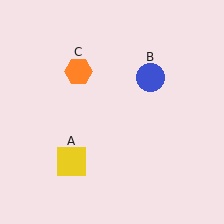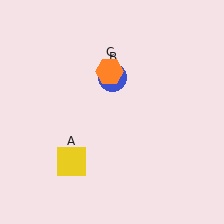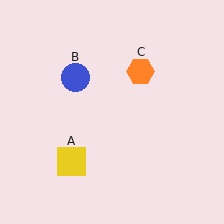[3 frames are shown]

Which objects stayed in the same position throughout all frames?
Yellow square (object A) remained stationary.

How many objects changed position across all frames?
2 objects changed position: blue circle (object B), orange hexagon (object C).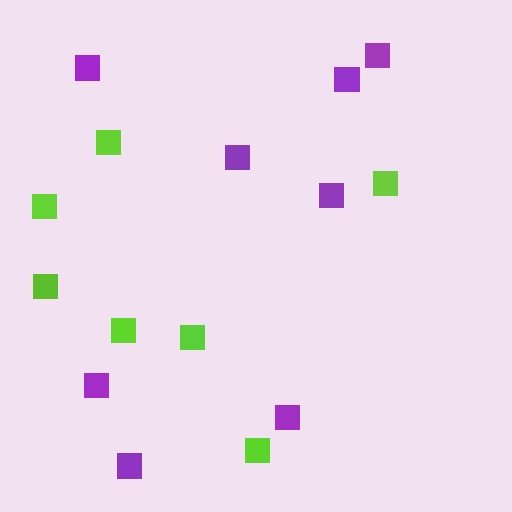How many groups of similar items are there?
There are 2 groups: one group of purple squares (8) and one group of lime squares (7).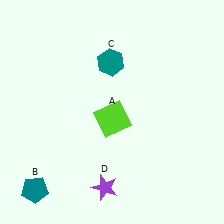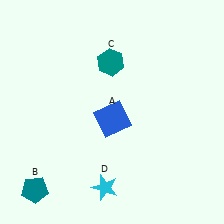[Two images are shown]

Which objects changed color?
A changed from lime to blue. D changed from purple to cyan.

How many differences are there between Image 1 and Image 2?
There are 2 differences between the two images.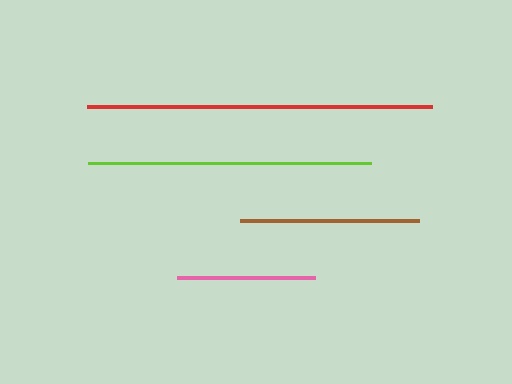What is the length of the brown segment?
The brown segment is approximately 179 pixels long.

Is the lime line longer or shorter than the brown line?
The lime line is longer than the brown line.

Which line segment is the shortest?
The pink line is the shortest at approximately 139 pixels.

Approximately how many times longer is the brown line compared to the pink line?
The brown line is approximately 1.3 times the length of the pink line.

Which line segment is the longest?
The red line is the longest at approximately 346 pixels.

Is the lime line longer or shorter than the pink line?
The lime line is longer than the pink line.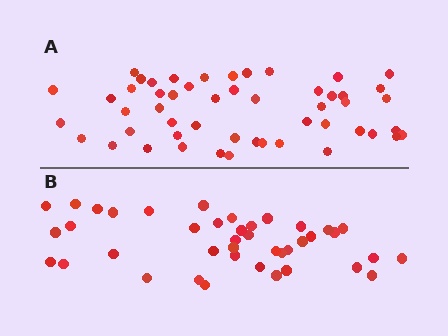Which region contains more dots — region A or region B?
Region A (the top region) has more dots.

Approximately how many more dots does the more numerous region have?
Region A has roughly 10 or so more dots than region B.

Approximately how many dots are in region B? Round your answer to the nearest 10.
About 40 dots. (The exact count is 41, which rounds to 40.)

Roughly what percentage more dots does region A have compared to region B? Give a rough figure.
About 25% more.